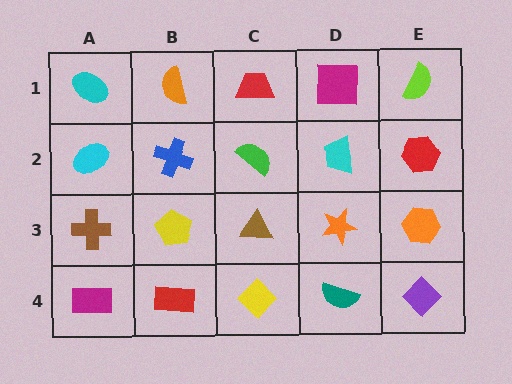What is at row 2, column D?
A cyan trapezoid.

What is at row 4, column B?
A red rectangle.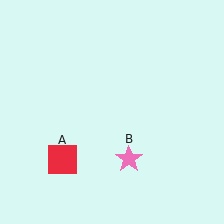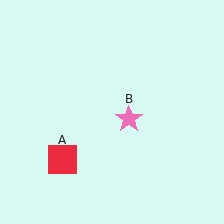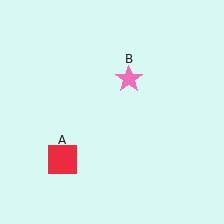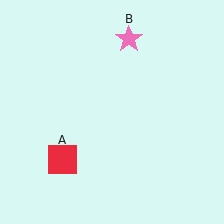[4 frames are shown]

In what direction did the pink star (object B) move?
The pink star (object B) moved up.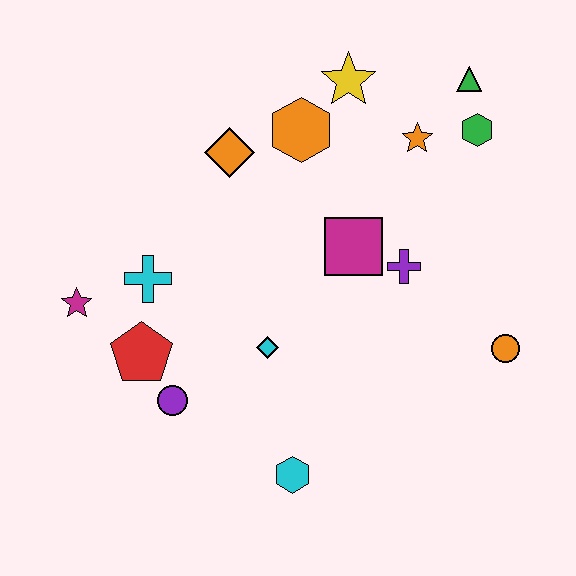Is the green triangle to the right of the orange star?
Yes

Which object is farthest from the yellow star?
The cyan hexagon is farthest from the yellow star.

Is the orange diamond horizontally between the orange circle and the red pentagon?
Yes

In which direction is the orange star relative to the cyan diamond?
The orange star is above the cyan diamond.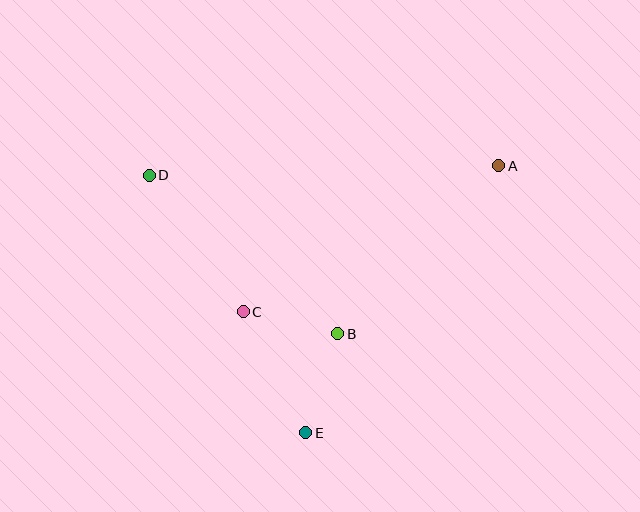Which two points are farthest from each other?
Points A and D are farthest from each other.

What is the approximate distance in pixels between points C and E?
The distance between C and E is approximately 136 pixels.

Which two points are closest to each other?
Points B and C are closest to each other.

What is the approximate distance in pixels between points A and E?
The distance between A and E is approximately 329 pixels.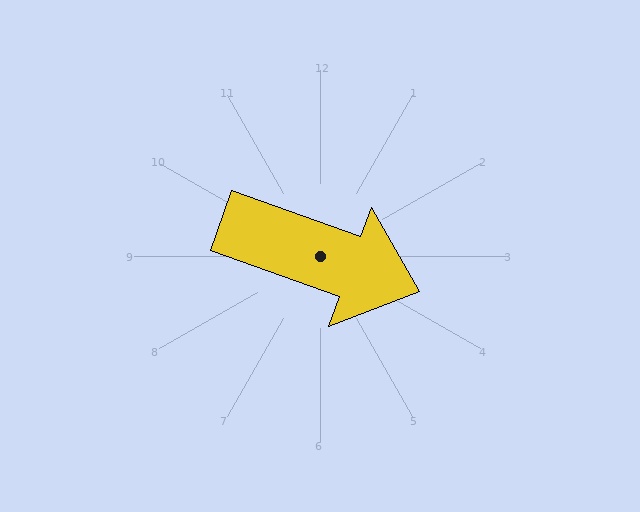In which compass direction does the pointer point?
East.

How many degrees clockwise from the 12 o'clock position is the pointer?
Approximately 110 degrees.